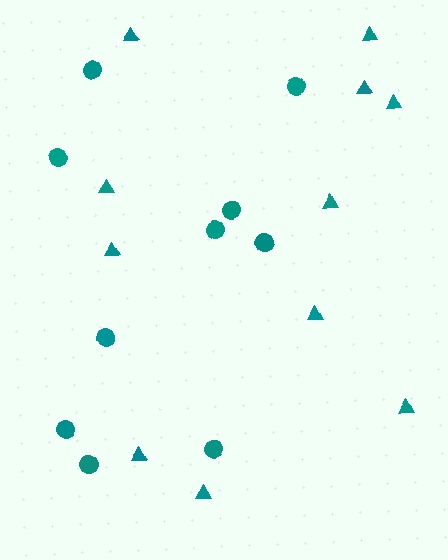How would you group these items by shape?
There are 2 groups: one group of triangles (11) and one group of circles (10).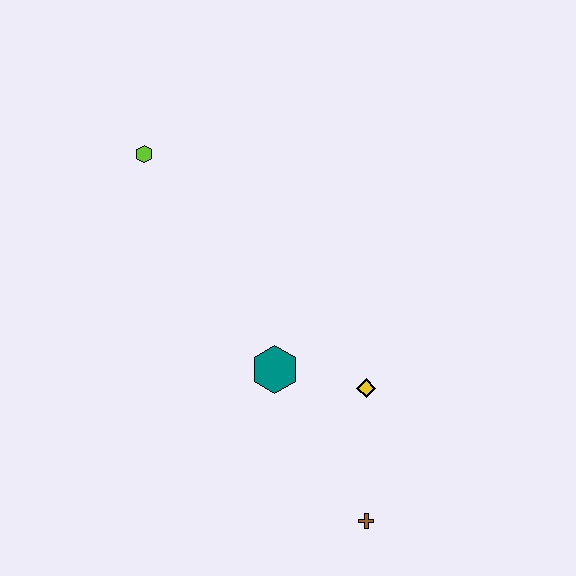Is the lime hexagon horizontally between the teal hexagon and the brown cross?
No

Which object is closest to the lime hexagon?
The teal hexagon is closest to the lime hexagon.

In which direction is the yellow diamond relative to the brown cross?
The yellow diamond is above the brown cross.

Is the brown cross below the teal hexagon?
Yes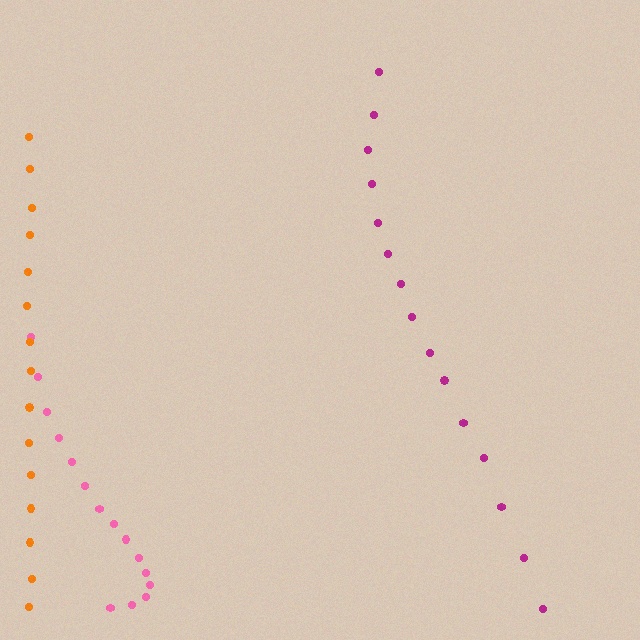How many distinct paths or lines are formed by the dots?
There are 3 distinct paths.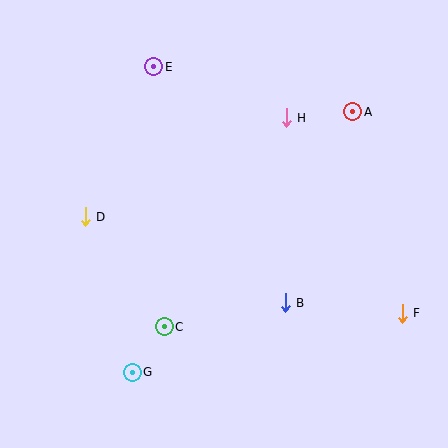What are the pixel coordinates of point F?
Point F is at (402, 313).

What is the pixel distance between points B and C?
The distance between B and C is 123 pixels.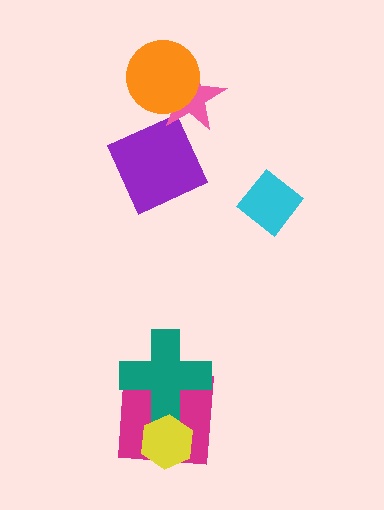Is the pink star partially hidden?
Yes, it is partially covered by another shape.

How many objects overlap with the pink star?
1 object overlaps with the pink star.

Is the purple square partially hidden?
No, no other shape covers it.